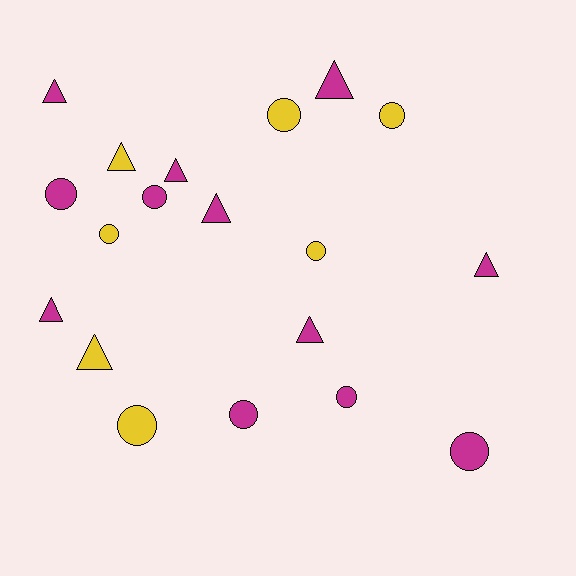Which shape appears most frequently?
Circle, with 10 objects.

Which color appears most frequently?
Magenta, with 12 objects.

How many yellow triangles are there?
There are 2 yellow triangles.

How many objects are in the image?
There are 19 objects.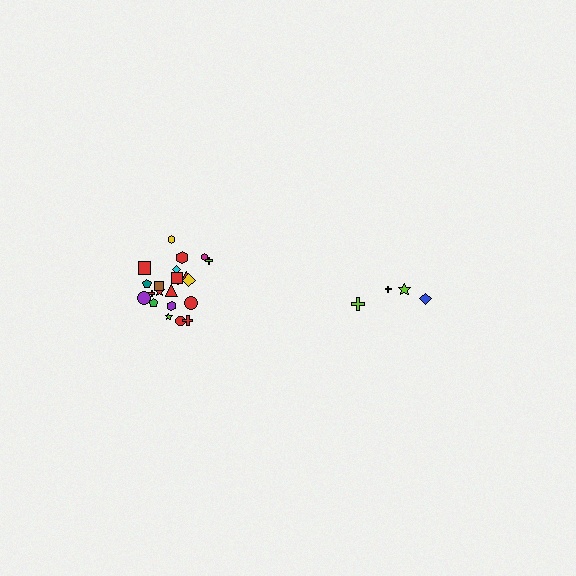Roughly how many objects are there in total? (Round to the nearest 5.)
Roughly 25 objects in total.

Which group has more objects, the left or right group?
The left group.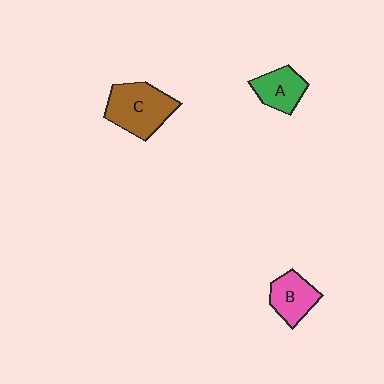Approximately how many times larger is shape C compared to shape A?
Approximately 1.6 times.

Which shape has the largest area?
Shape C (brown).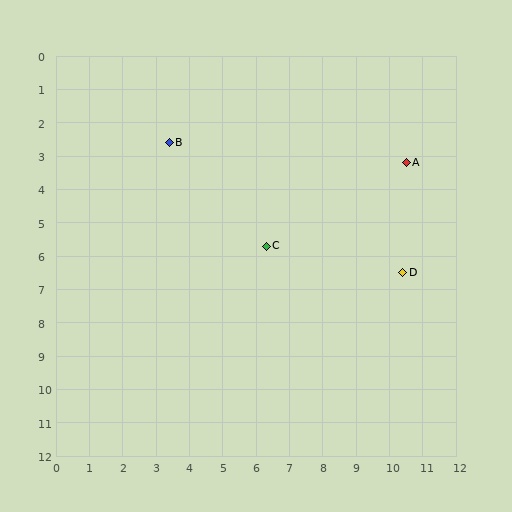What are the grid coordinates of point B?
Point B is at approximately (3.4, 2.6).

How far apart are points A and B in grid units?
Points A and B are about 7.1 grid units apart.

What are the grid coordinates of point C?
Point C is at approximately (6.3, 5.7).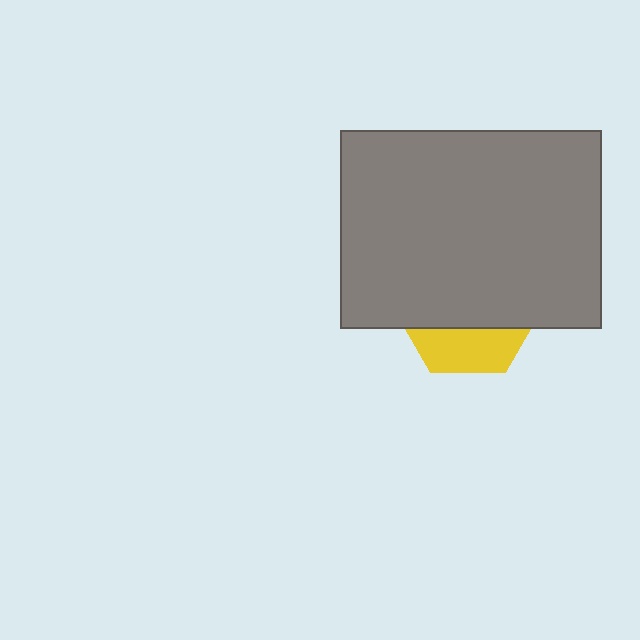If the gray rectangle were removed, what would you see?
You would see the complete yellow hexagon.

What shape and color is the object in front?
The object in front is a gray rectangle.